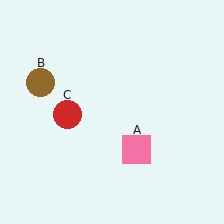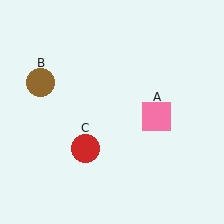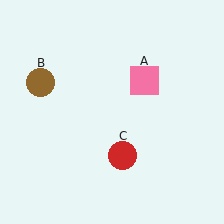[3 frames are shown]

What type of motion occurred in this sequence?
The pink square (object A), red circle (object C) rotated counterclockwise around the center of the scene.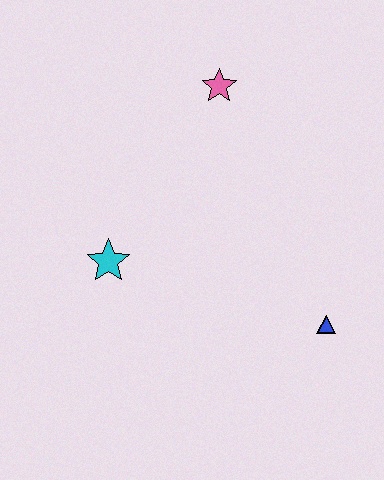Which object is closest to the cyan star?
The pink star is closest to the cyan star.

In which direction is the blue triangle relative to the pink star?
The blue triangle is below the pink star.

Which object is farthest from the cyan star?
The blue triangle is farthest from the cyan star.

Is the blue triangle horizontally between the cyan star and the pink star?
No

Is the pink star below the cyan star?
No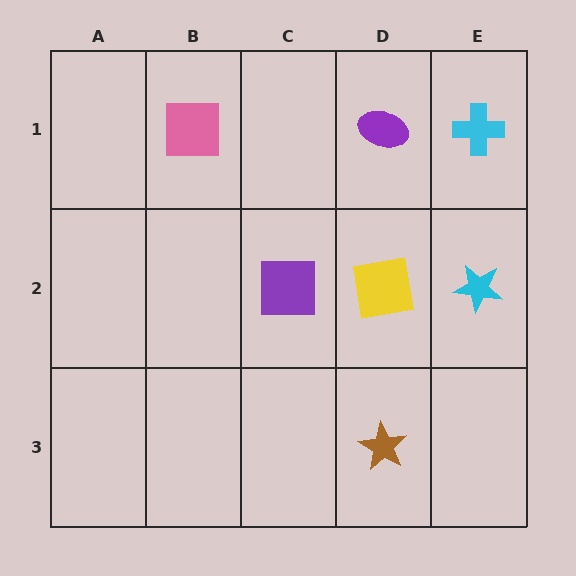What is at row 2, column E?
A cyan star.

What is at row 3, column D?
A brown star.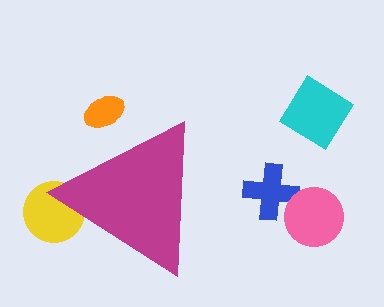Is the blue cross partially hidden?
No, the blue cross is fully visible.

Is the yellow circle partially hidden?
Yes, the yellow circle is partially hidden behind the magenta triangle.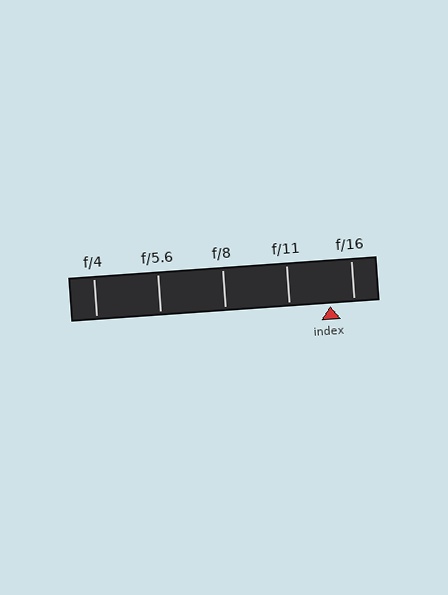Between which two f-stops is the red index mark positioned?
The index mark is between f/11 and f/16.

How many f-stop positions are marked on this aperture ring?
There are 5 f-stop positions marked.